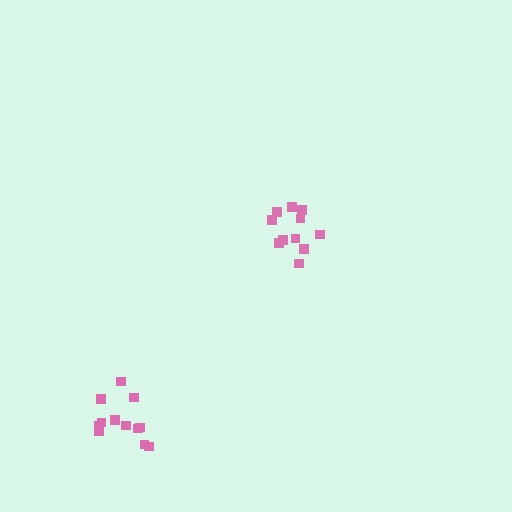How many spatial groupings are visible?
There are 2 spatial groupings.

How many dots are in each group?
Group 1: 12 dots, Group 2: 11 dots (23 total).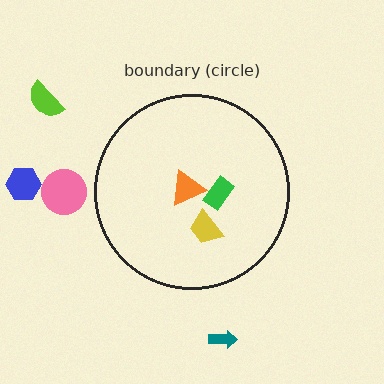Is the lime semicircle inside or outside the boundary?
Outside.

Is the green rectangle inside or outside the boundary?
Inside.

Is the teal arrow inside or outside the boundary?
Outside.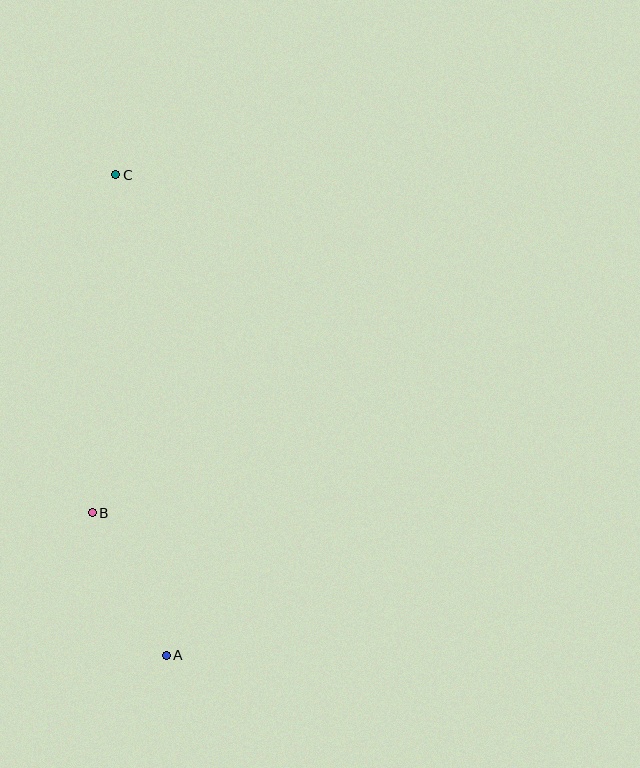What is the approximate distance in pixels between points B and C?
The distance between B and C is approximately 339 pixels.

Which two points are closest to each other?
Points A and B are closest to each other.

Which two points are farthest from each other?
Points A and C are farthest from each other.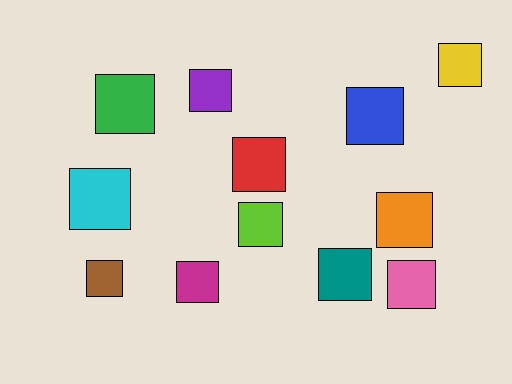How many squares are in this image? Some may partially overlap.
There are 12 squares.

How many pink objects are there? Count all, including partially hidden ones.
There is 1 pink object.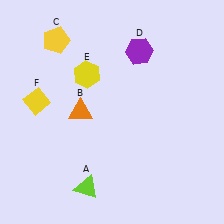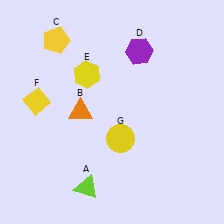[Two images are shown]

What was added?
A yellow circle (G) was added in Image 2.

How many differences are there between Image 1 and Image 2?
There is 1 difference between the two images.